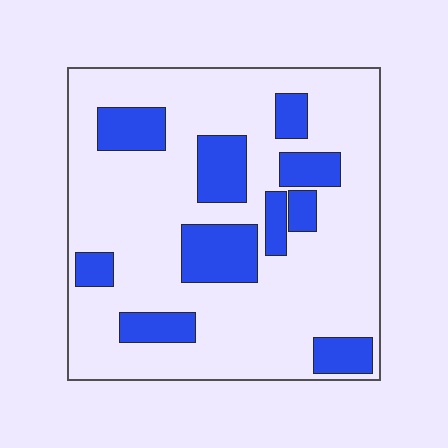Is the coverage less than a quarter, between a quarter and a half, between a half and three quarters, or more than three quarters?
Less than a quarter.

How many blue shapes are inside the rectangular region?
10.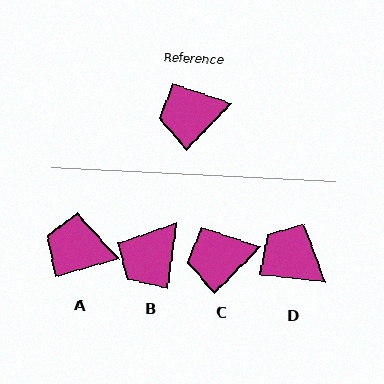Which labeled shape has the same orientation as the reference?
C.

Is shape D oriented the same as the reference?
No, it is off by about 52 degrees.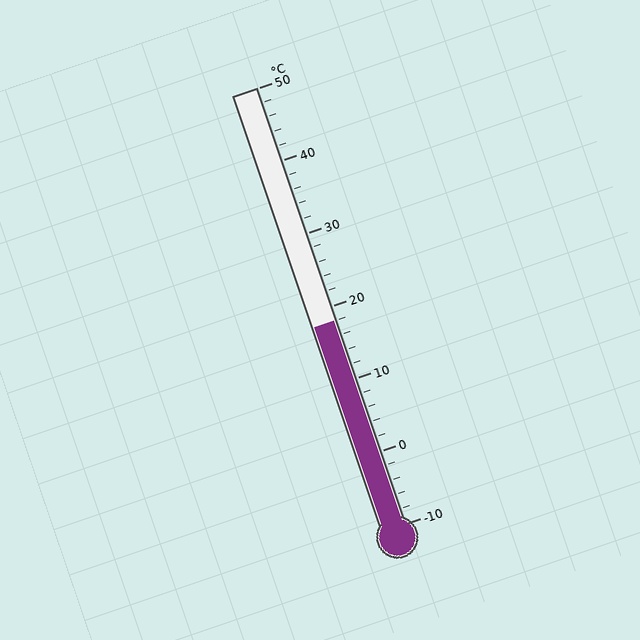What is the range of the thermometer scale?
The thermometer scale ranges from -10°C to 50°C.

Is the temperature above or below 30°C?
The temperature is below 30°C.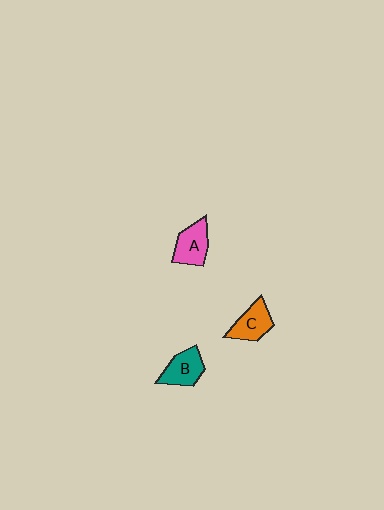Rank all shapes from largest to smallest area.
From largest to smallest: A (pink), B (teal), C (orange).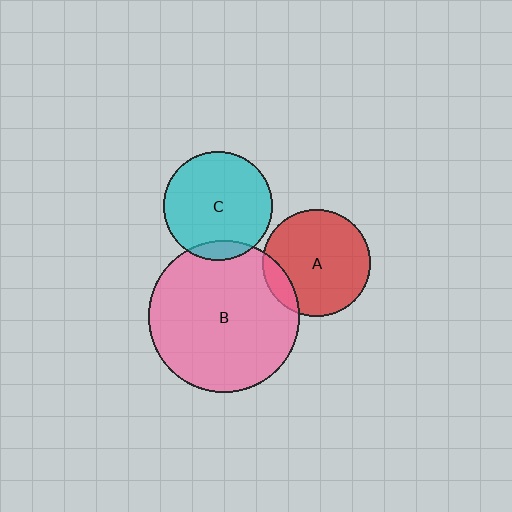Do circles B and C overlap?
Yes.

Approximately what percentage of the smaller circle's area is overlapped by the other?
Approximately 10%.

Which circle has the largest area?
Circle B (pink).